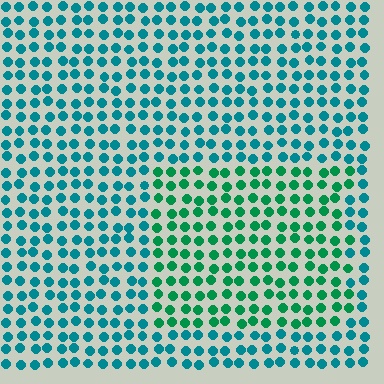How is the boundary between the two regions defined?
The boundary is defined purely by a slight shift in hue (about 35 degrees). Spacing, size, and orientation are identical on both sides.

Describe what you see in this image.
The image is filled with small teal elements in a uniform arrangement. A rectangle-shaped region is visible where the elements are tinted to a slightly different hue, forming a subtle color boundary.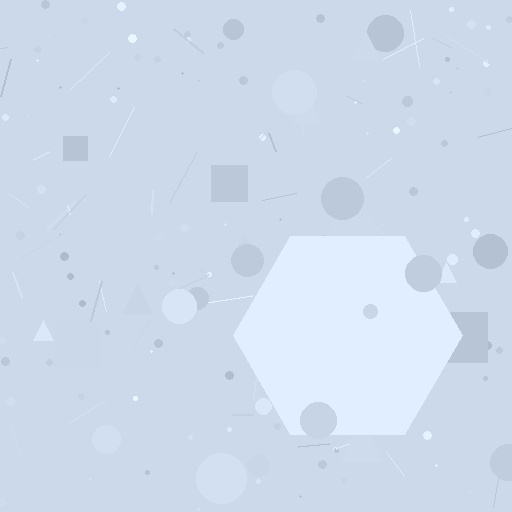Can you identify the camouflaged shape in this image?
The camouflaged shape is a hexagon.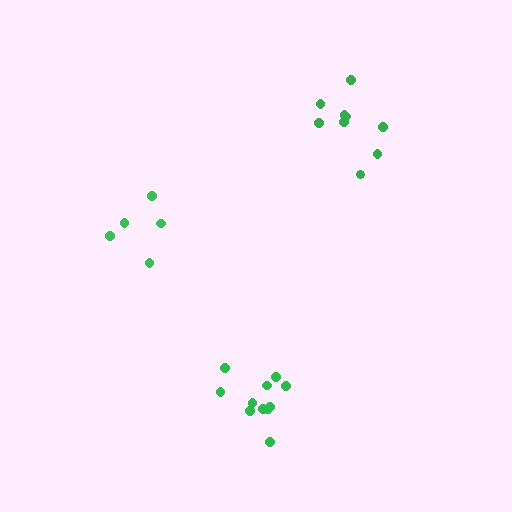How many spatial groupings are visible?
There are 3 spatial groupings.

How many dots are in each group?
Group 1: 5 dots, Group 2: 9 dots, Group 3: 11 dots (25 total).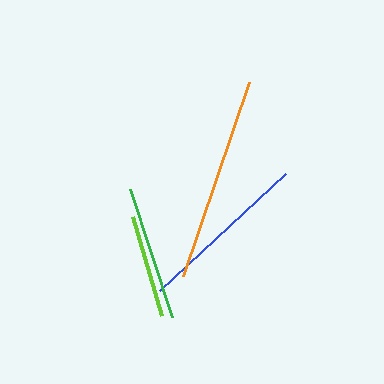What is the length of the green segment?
The green segment is approximately 135 pixels long.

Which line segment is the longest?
The orange line is the longest at approximately 205 pixels.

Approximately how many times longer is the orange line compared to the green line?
The orange line is approximately 1.5 times the length of the green line.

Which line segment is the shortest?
The lime line is the shortest at approximately 103 pixels.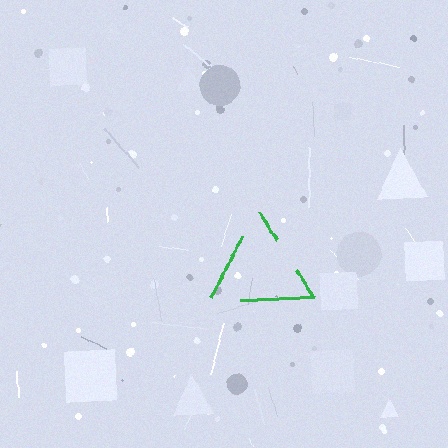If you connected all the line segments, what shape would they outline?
They would outline a triangle.